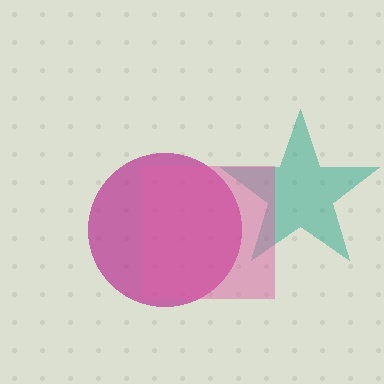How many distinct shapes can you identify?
There are 3 distinct shapes: a teal star, a magenta circle, a pink square.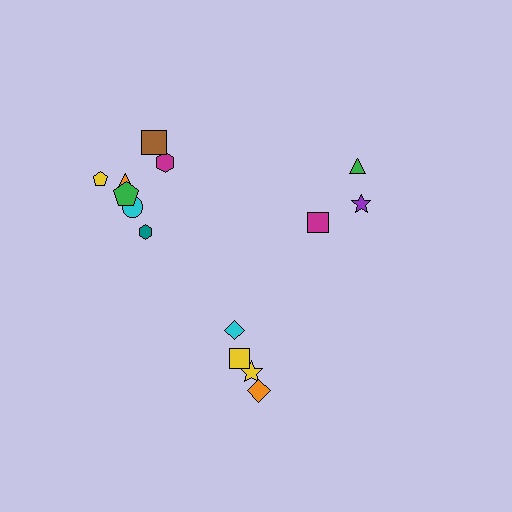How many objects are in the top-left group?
There are 7 objects.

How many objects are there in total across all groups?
There are 14 objects.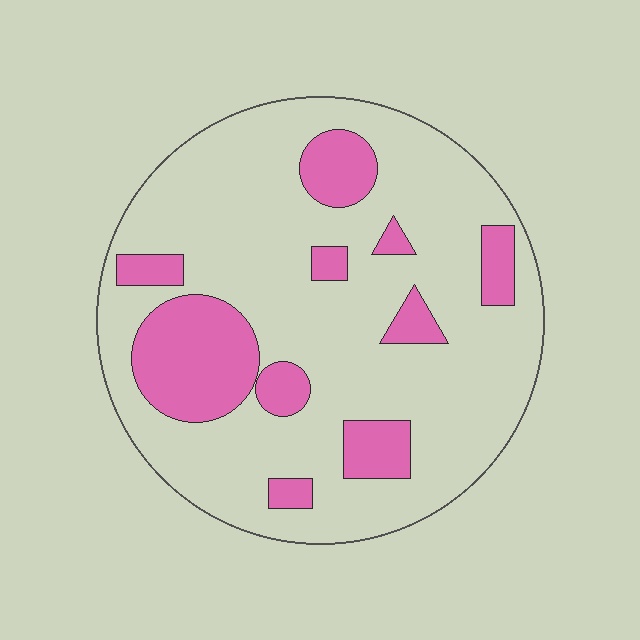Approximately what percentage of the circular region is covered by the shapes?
Approximately 20%.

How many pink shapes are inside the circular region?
10.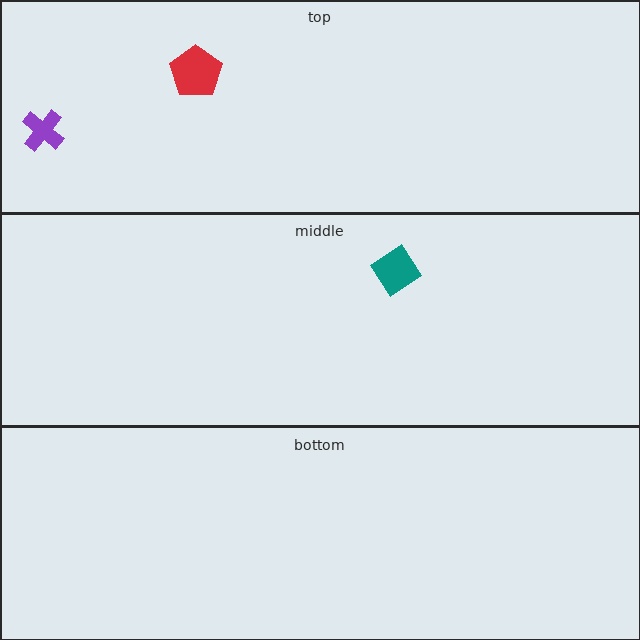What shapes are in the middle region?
The teal diamond.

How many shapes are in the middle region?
1.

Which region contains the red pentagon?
The top region.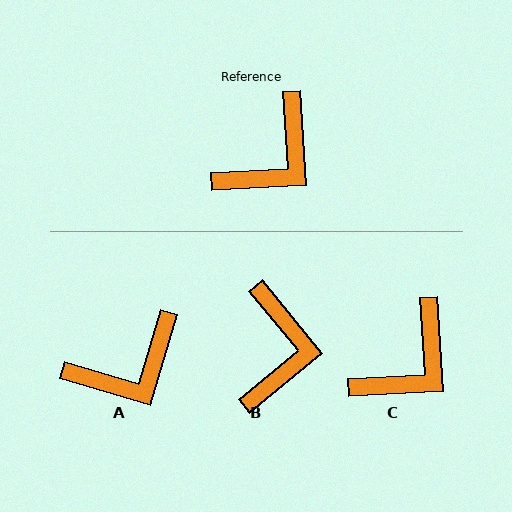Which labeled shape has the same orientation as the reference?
C.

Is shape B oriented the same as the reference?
No, it is off by about 36 degrees.